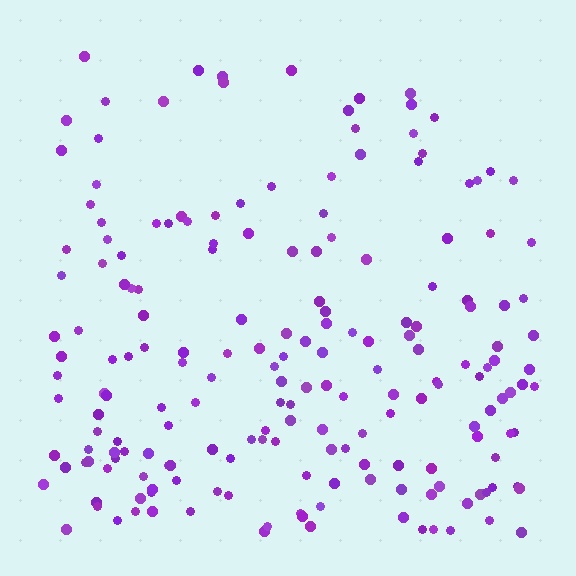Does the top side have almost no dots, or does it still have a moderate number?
Still a moderate number, just noticeably fewer than the bottom.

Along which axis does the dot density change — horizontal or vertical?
Vertical.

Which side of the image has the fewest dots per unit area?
The top.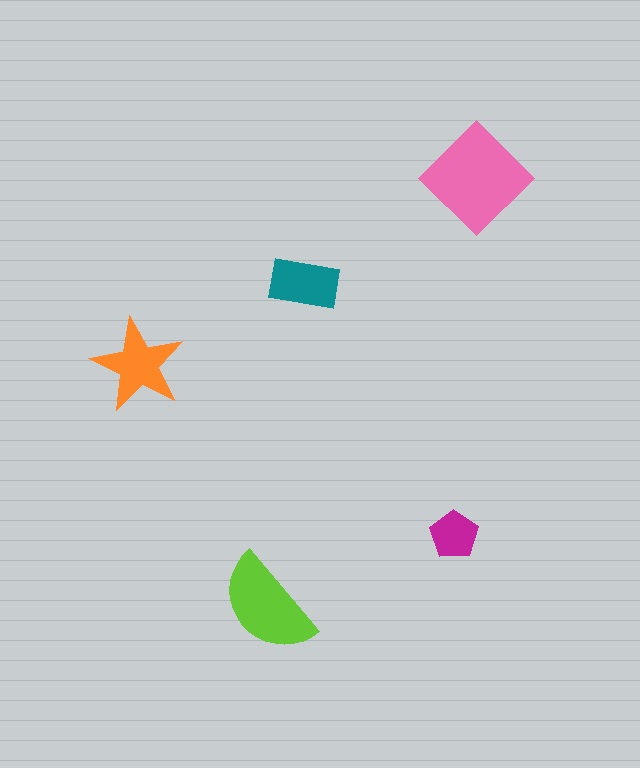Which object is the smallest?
The magenta pentagon.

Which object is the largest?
The pink diamond.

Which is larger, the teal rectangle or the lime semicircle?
The lime semicircle.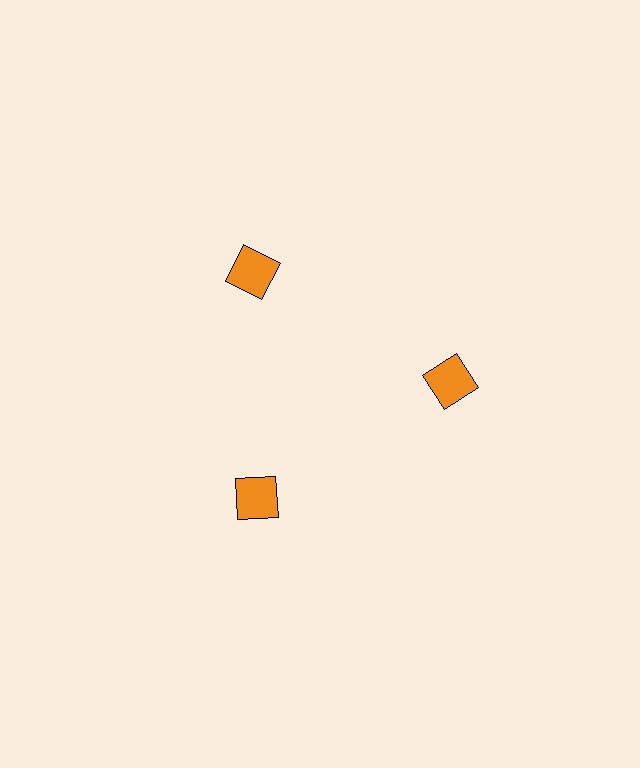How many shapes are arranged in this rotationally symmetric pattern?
There are 3 shapes, arranged in 3 groups of 1.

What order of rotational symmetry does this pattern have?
This pattern has 3-fold rotational symmetry.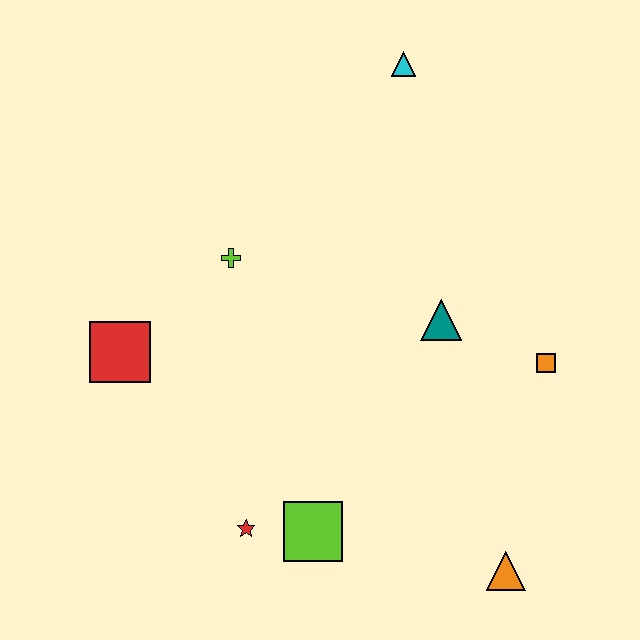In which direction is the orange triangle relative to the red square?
The orange triangle is to the right of the red square.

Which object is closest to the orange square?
The teal triangle is closest to the orange square.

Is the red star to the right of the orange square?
No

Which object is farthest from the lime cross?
The orange triangle is farthest from the lime cross.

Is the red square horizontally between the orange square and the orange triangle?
No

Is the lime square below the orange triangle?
No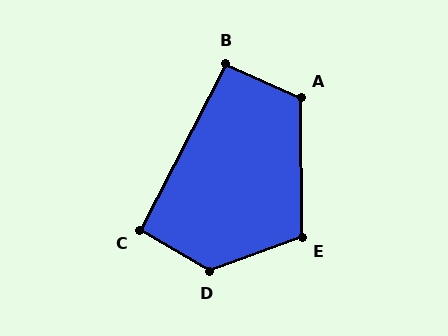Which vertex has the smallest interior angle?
B, at approximately 93 degrees.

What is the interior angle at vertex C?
Approximately 94 degrees (approximately right).